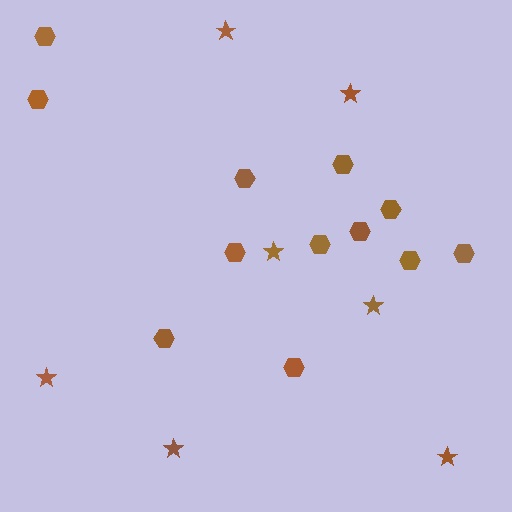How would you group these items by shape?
There are 2 groups: one group of hexagons (12) and one group of stars (7).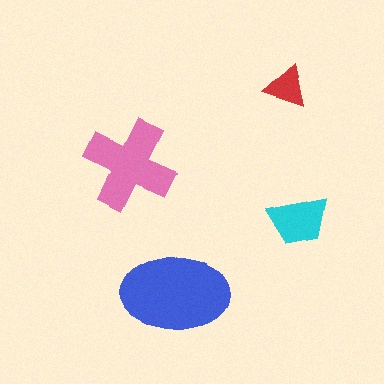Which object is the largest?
The blue ellipse.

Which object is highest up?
The red triangle is topmost.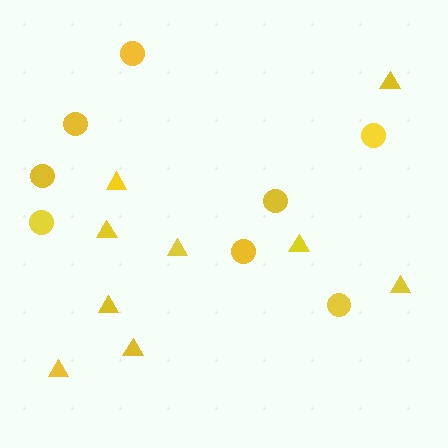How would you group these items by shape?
There are 2 groups: one group of triangles (9) and one group of circles (8).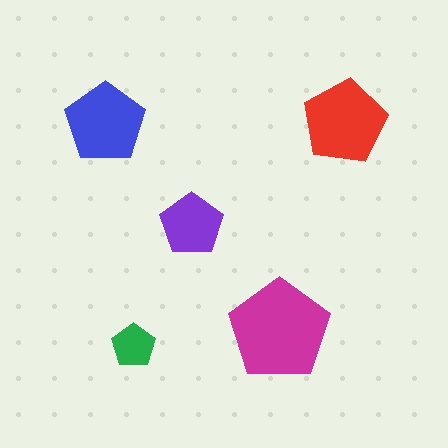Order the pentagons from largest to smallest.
the magenta one, the red one, the blue one, the purple one, the green one.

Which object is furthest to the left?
The blue pentagon is leftmost.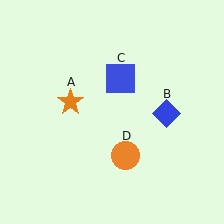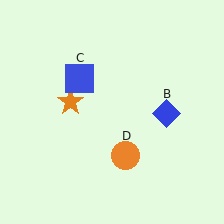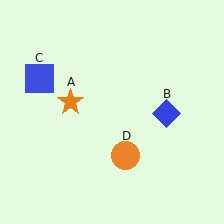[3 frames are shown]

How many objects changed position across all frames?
1 object changed position: blue square (object C).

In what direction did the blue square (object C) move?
The blue square (object C) moved left.